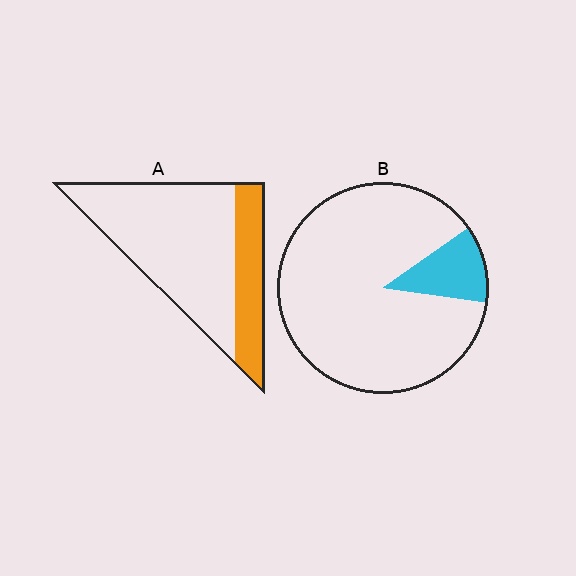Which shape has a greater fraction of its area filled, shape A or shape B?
Shape A.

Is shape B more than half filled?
No.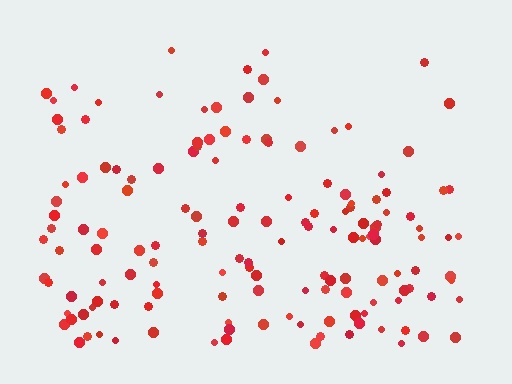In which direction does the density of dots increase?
From top to bottom, with the bottom side densest.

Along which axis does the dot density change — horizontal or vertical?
Vertical.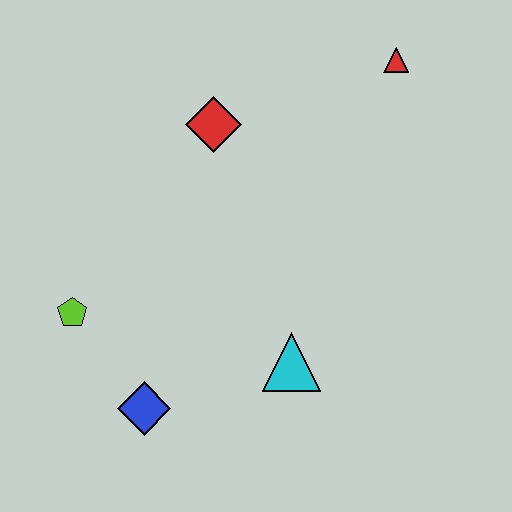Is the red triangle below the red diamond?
No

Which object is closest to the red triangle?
The red diamond is closest to the red triangle.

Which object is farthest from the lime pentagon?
The red triangle is farthest from the lime pentagon.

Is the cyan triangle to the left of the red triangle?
Yes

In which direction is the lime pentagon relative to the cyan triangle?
The lime pentagon is to the left of the cyan triangle.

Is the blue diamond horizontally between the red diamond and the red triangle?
No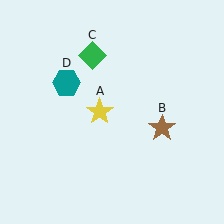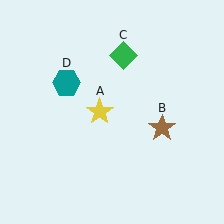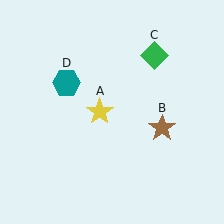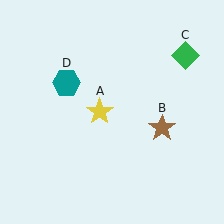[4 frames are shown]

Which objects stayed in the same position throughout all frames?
Yellow star (object A) and brown star (object B) and teal hexagon (object D) remained stationary.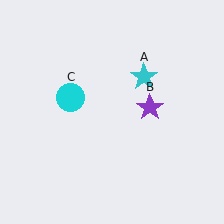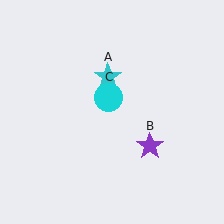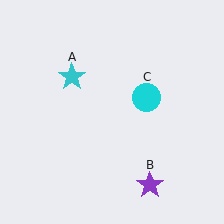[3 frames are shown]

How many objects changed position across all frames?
3 objects changed position: cyan star (object A), purple star (object B), cyan circle (object C).